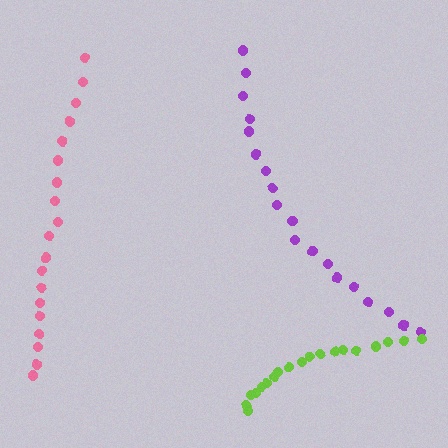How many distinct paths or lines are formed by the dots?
There are 3 distinct paths.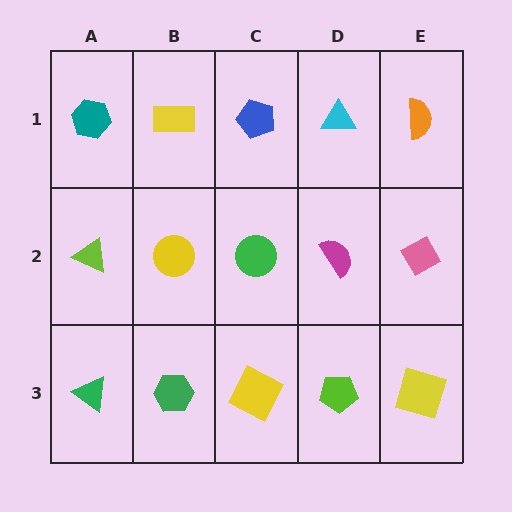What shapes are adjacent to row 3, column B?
A yellow circle (row 2, column B), a green triangle (row 3, column A), a yellow square (row 3, column C).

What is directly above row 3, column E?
A pink diamond.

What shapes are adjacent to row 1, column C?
A green circle (row 2, column C), a yellow rectangle (row 1, column B), a cyan triangle (row 1, column D).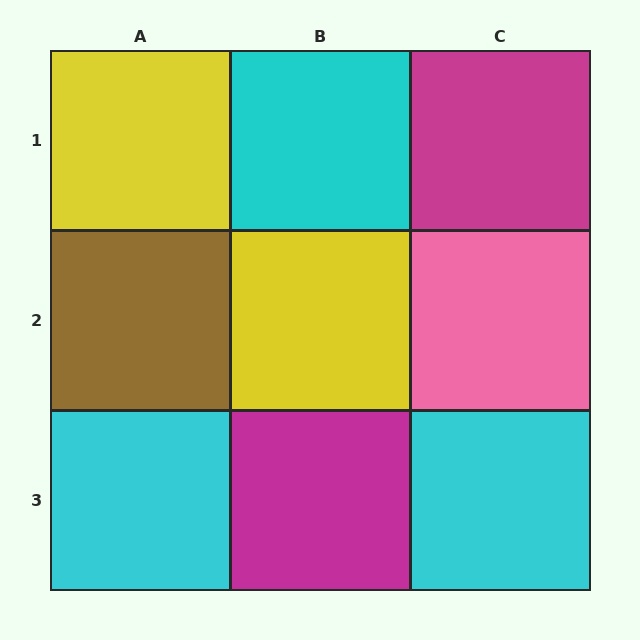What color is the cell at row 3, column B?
Magenta.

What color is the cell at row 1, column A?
Yellow.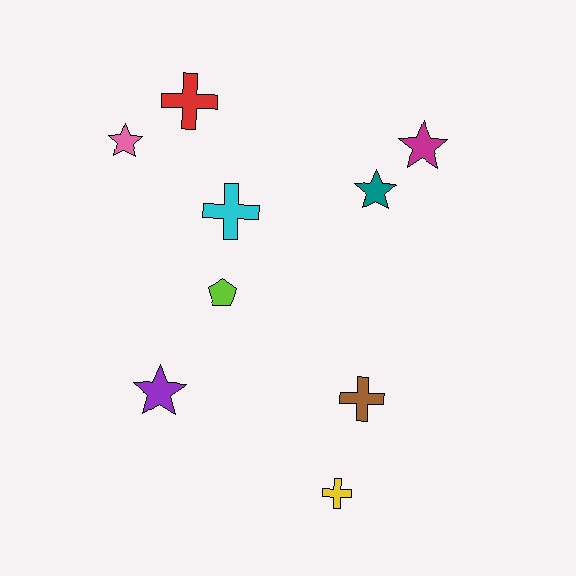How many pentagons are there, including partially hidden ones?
There is 1 pentagon.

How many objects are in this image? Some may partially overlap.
There are 9 objects.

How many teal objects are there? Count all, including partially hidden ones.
There is 1 teal object.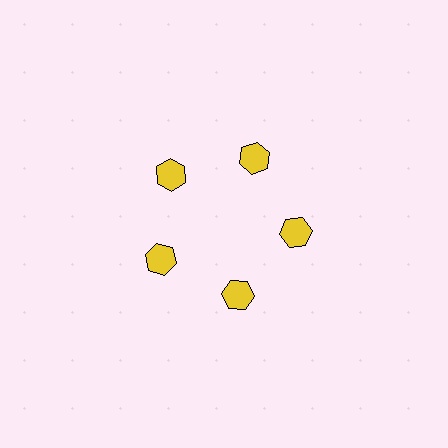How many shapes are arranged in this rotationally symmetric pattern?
There are 5 shapes, arranged in 5 groups of 1.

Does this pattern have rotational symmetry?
Yes, this pattern has 5-fold rotational symmetry. It looks the same after rotating 72 degrees around the center.